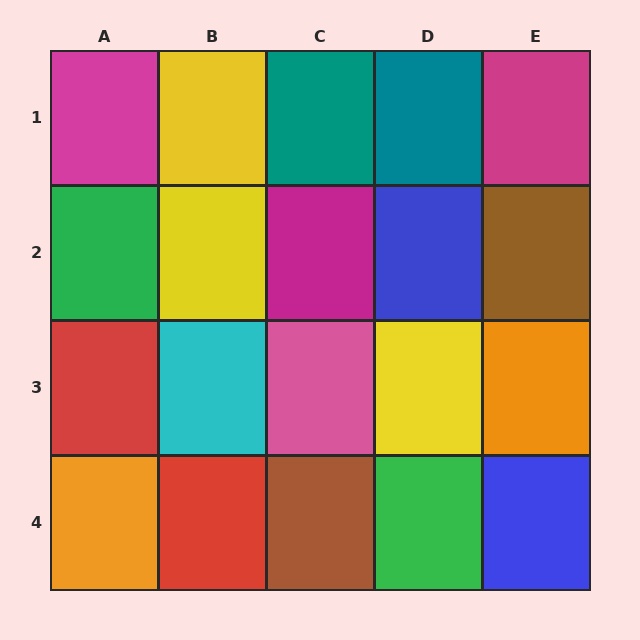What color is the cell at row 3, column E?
Orange.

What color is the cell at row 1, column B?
Yellow.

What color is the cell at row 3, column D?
Yellow.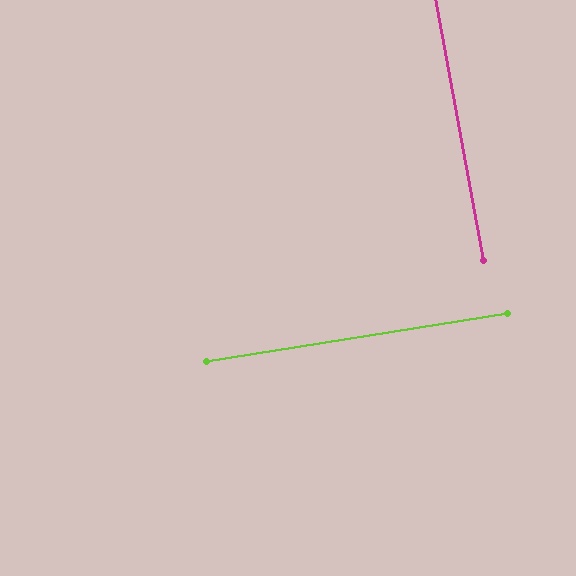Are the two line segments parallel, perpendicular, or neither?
Perpendicular — they meet at approximately 89°.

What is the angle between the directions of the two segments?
Approximately 89 degrees.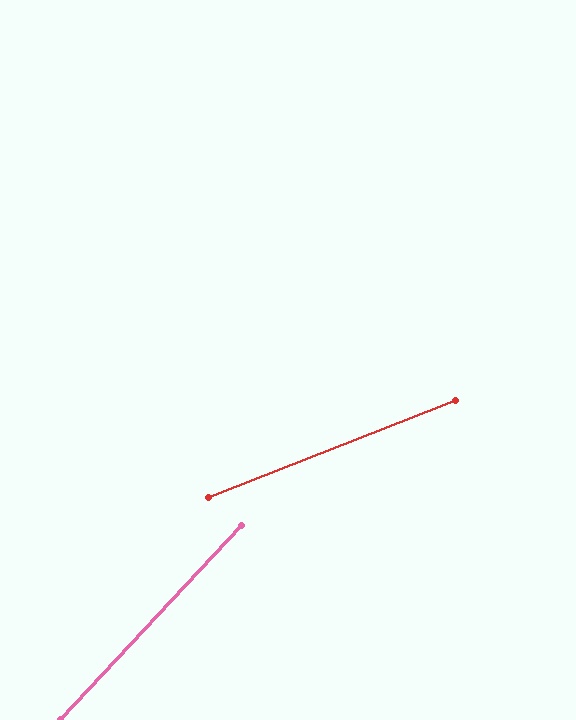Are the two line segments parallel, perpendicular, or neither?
Neither parallel nor perpendicular — they differ by about 26°.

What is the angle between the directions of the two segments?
Approximately 26 degrees.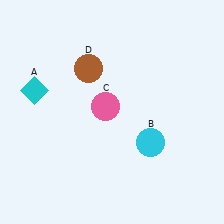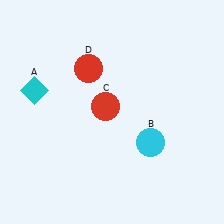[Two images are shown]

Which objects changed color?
C changed from pink to red. D changed from brown to red.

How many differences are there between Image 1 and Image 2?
There are 2 differences between the two images.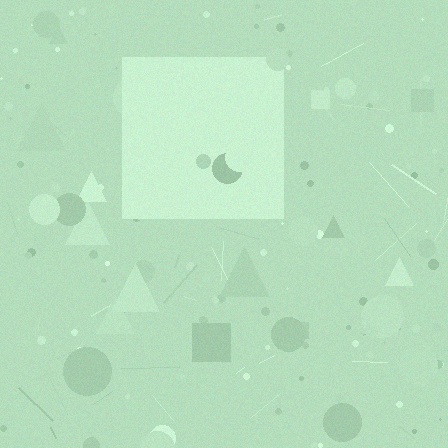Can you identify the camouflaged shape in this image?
The camouflaged shape is a square.